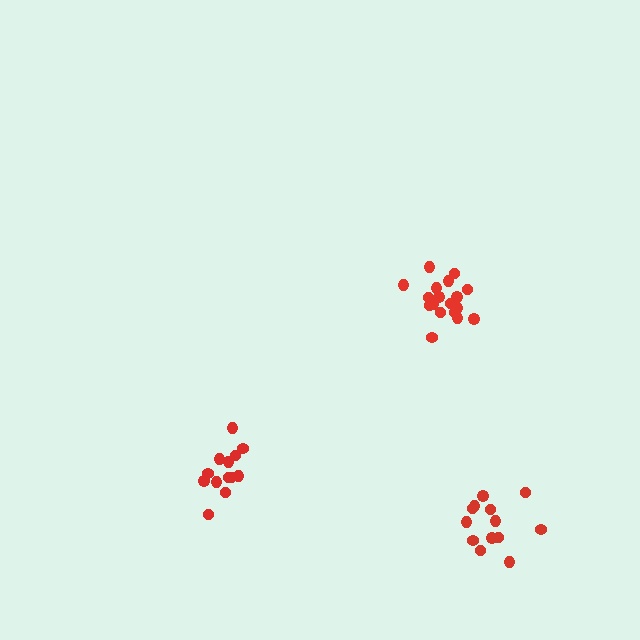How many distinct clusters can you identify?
There are 3 distinct clusters.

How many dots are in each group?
Group 1: 18 dots, Group 2: 13 dots, Group 3: 13 dots (44 total).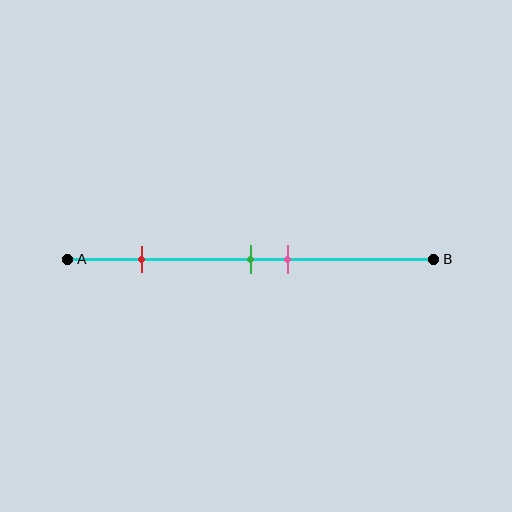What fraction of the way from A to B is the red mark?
The red mark is approximately 20% (0.2) of the way from A to B.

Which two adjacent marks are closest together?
The green and pink marks are the closest adjacent pair.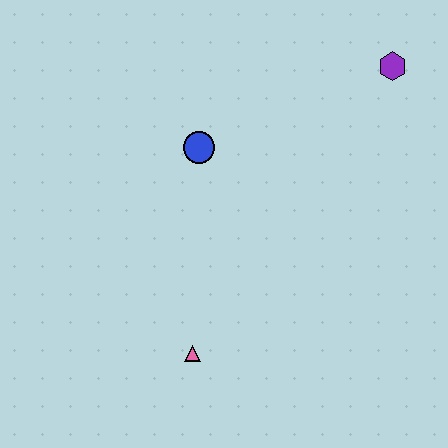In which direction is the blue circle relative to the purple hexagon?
The blue circle is to the left of the purple hexagon.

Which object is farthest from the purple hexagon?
The pink triangle is farthest from the purple hexagon.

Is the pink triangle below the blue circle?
Yes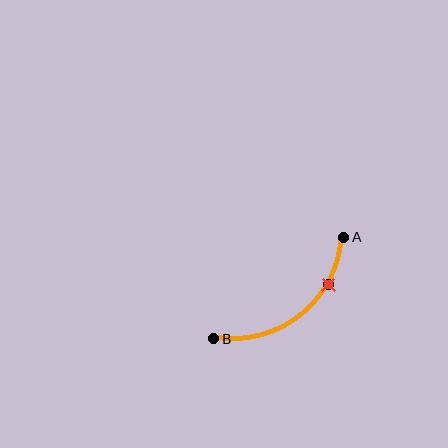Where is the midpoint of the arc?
The arc midpoint is the point on the curve farthest from the straight line joining A and B. It sits below and to the right of that line.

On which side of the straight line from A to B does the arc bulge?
The arc bulges below and to the right of the straight line connecting A and B.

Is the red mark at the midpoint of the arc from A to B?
No. The red mark lies on the arc but is closer to endpoint A. The arc midpoint would be at the point on the curve equidistant along the arc from both A and B.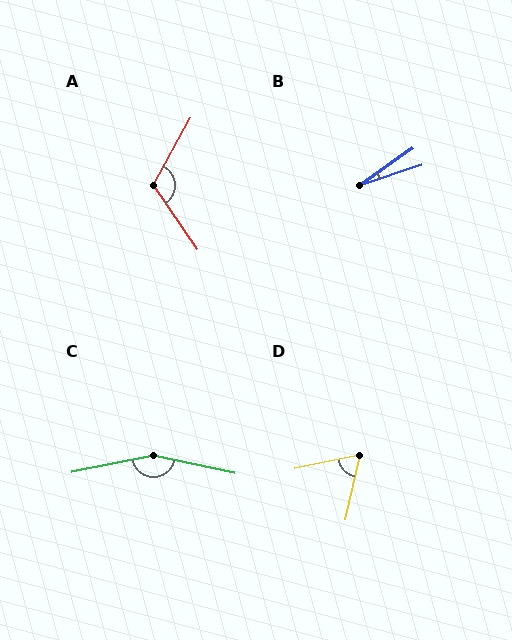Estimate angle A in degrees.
Approximately 117 degrees.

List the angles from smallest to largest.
B (16°), D (65°), A (117°), C (157°).